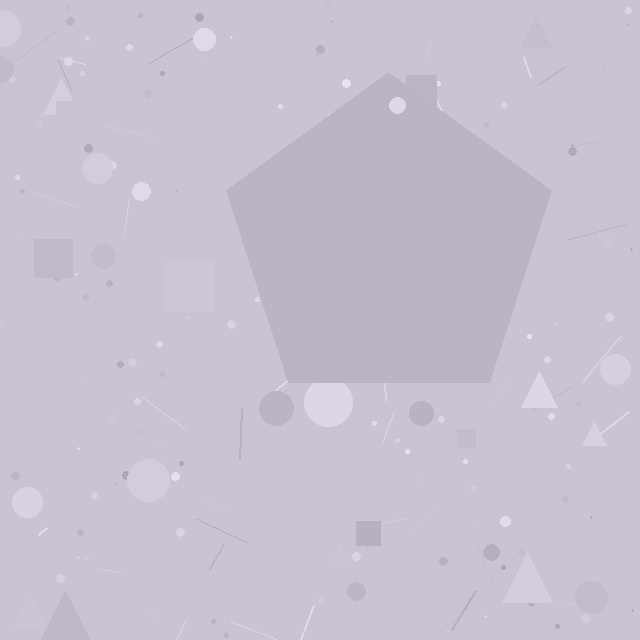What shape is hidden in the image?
A pentagon is hidden in the image.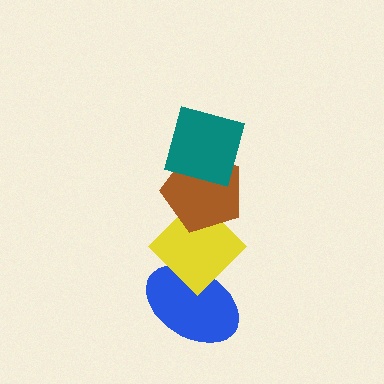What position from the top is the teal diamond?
The teal diamond is 1st from the top.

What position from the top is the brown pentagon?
The brown pentagon is 2nd from the top.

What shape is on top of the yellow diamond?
The brown pentagon is on top of the yellow diamond.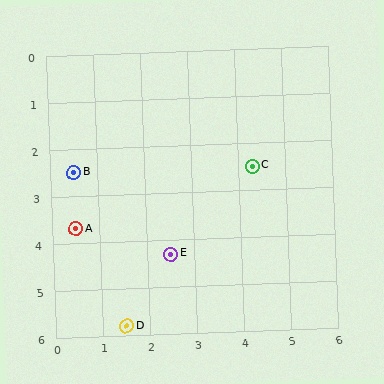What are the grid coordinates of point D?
Point D is at approximately (1.5, 5.8).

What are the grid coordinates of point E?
Point E is at approximately (2.5, 4.3).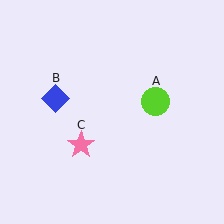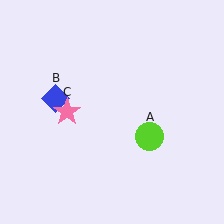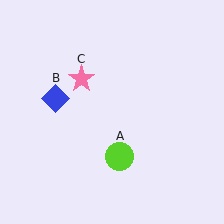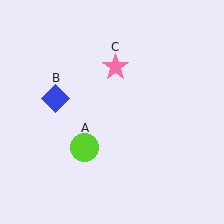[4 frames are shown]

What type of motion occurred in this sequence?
The lime circle (object A), pink star (object C) rotated clockwise around the center of the scene.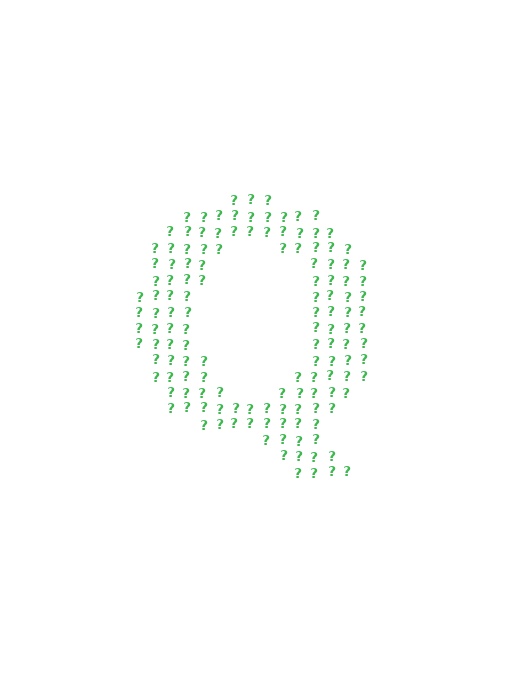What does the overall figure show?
The overall figure shows the letter Q.